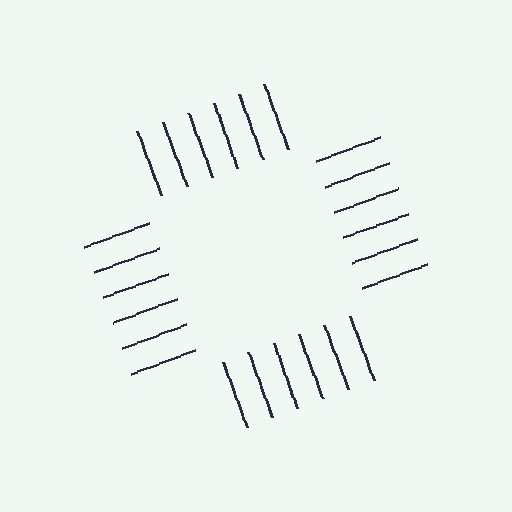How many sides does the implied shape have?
4 sides — the line-ends trace a square.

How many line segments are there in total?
24 — 6 along each of the 4 edges.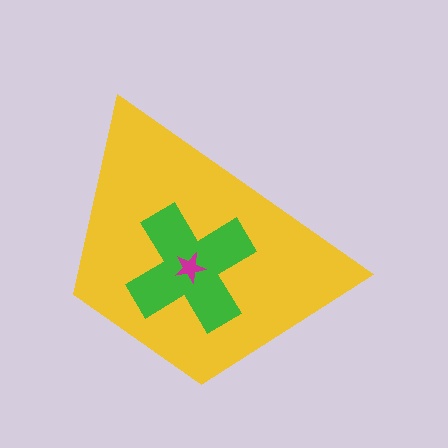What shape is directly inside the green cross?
The magenta star.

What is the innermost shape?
The magenta star.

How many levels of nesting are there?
3.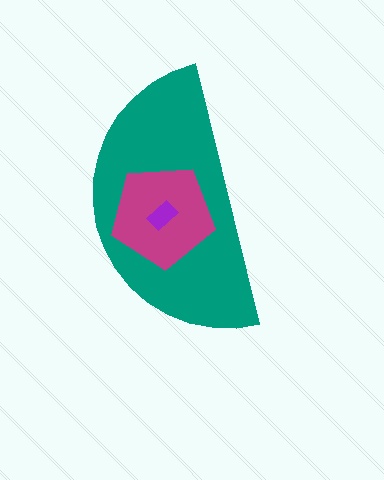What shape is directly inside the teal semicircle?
The magenta pentagon.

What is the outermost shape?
The teal semicircle.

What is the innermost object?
The purple rectangle.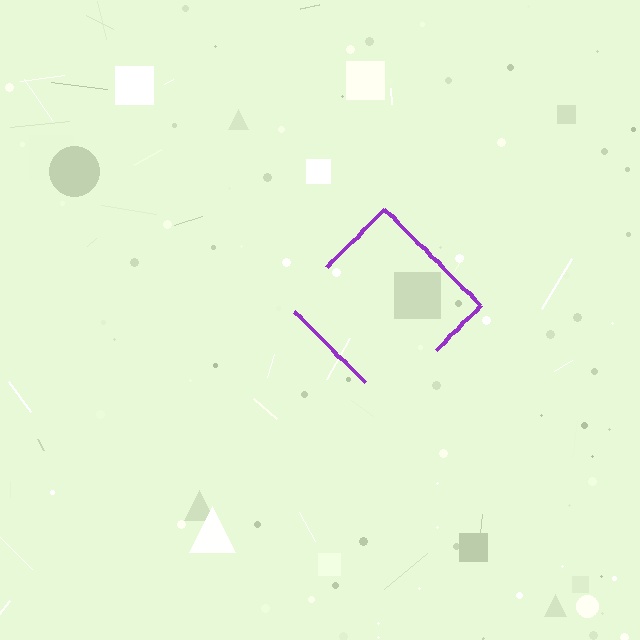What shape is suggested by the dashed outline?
The dashed outline suggests a diamond.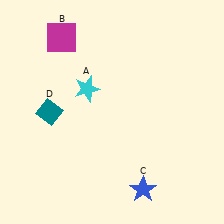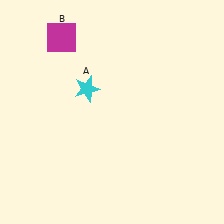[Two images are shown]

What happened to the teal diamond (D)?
The teal diamond (D) was removed in Image 2. It was in the bottom-left area of Image 1.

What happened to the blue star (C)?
The blue star (C) was removed in Image 2. It was in the bottom-right area of Image 1.